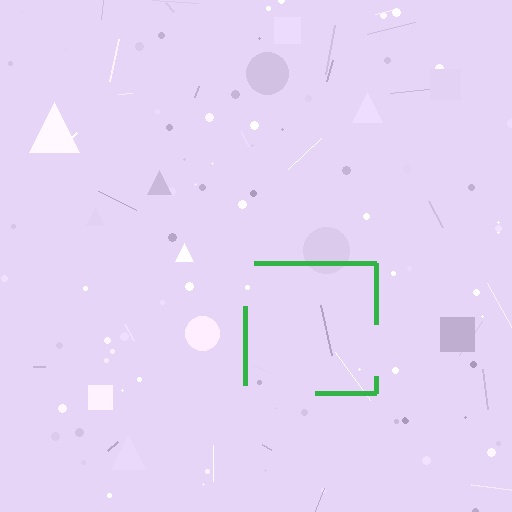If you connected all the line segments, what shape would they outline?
They would outline a square.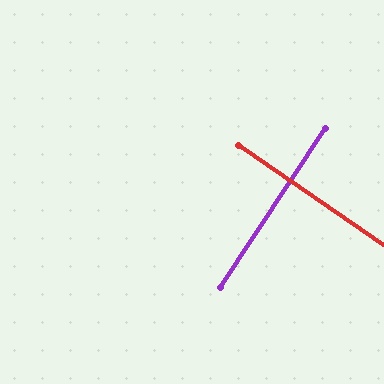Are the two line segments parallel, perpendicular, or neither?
Perpendicular — they meet at approximately 89°.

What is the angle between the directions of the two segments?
Approximately 89 degrees.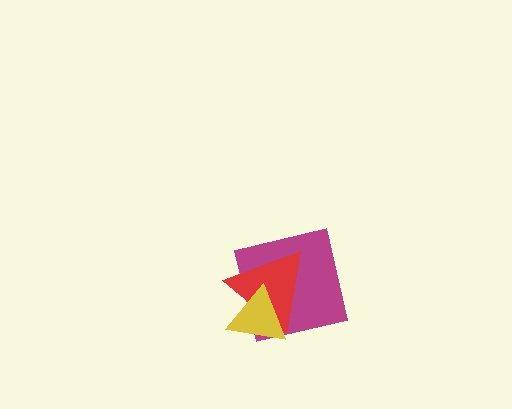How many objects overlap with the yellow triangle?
2 objects overlap with the yellow triangle.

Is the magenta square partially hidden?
Yes, it is partially covered by another shape.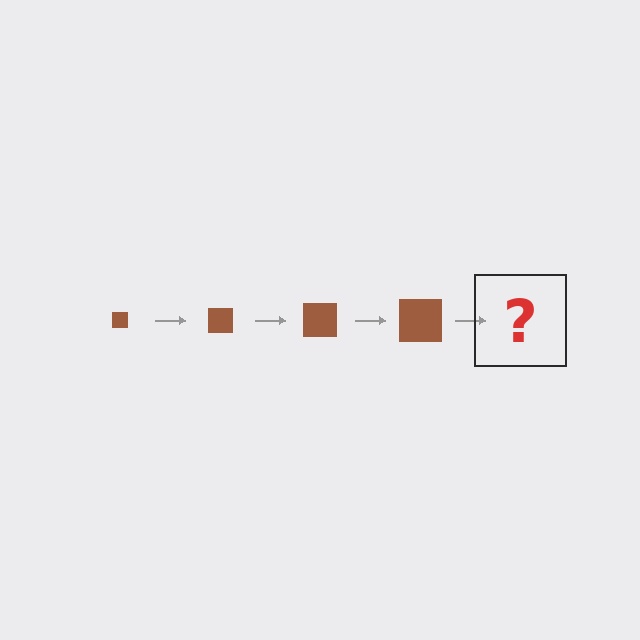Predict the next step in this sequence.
The next step is a brown square, larger than the previous one.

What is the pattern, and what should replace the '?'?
The pattern is that the square gets progressively larger each step. The '?' should be a brown square, larger than the previous one.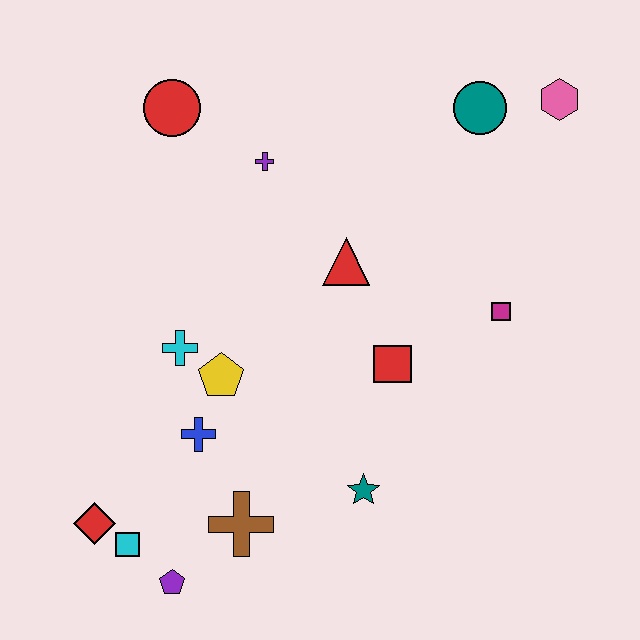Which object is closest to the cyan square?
The red diamond is closest to the cyan square.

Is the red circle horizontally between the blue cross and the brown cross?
No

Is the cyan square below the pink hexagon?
Yes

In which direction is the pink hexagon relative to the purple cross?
The pink hexagon is to the right of the purple cross.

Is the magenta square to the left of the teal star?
No